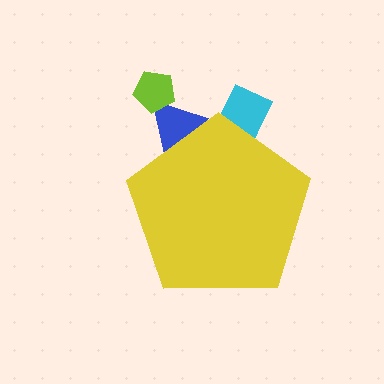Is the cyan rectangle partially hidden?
Yes, the cyan rectangle is partially hidden behind the yellow pentagon.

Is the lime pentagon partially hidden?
No, the lime pentagon is fully visible.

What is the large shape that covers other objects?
A yellow pentagon.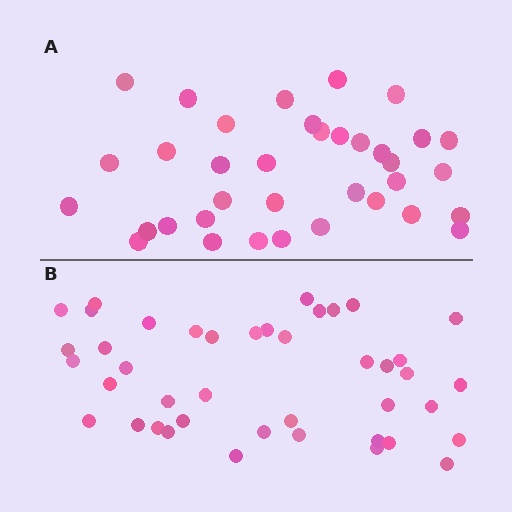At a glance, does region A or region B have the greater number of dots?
Region B (the bottom region) has more dots.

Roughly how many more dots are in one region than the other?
Region B has about 6 more dots than region A.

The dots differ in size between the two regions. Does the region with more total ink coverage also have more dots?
No. Region A has more total ink coverage because its dots are larger, but region B actually contains more individual dots. Total area can be misleading — the number of items is what matters here.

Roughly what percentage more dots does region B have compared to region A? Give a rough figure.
About 15% more.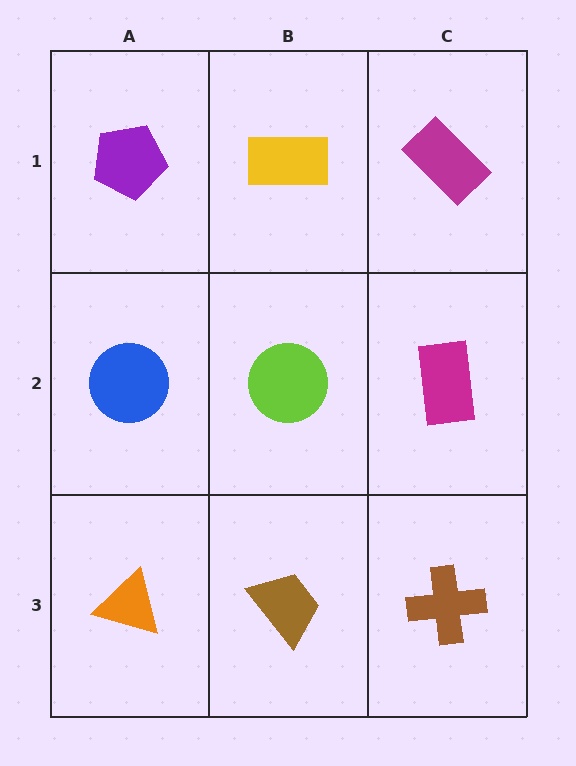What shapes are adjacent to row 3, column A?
A blue circle (row 2, column A), a brown trapezoid (row 3, column B).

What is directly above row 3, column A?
A blue circle.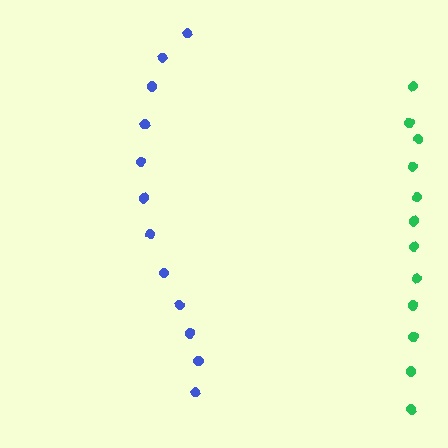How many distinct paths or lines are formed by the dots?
There are 2 distinct paths.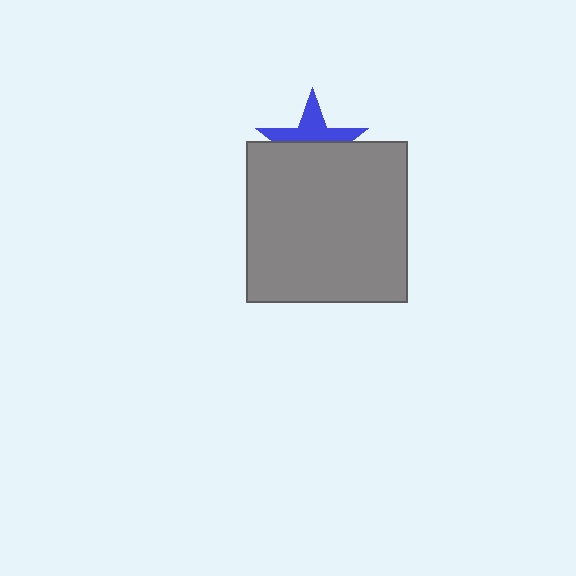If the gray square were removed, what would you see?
You would see the complete blue star.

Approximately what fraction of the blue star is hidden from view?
Roughly 55% of the blue star is hidden behind the gray square.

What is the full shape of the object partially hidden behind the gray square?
The partially hidden object is a blue star.